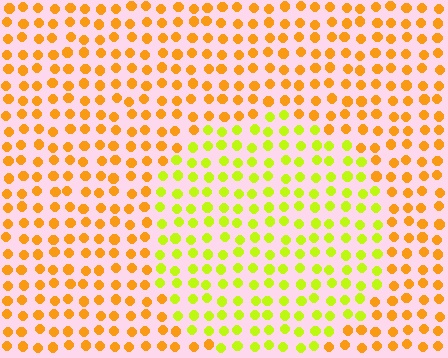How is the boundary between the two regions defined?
The boundary is defined purely by a slight shift in hue (about 40 degrees). Spacing, size, and orientation are identical on both sides.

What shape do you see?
I see a circle.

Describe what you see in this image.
The image is filled with small orange elements in a uniform arrangement. A circle-shaped region is visible where the elements are tinted to a slightly different hue, forming a subtle color boundary.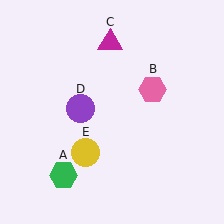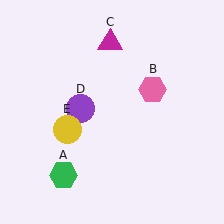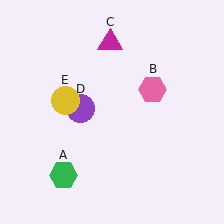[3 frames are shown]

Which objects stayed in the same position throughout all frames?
Green hexagon (object A) and pink hexagon (object B) and magenta triangle (object C) and purple circle (object D) remained stationary.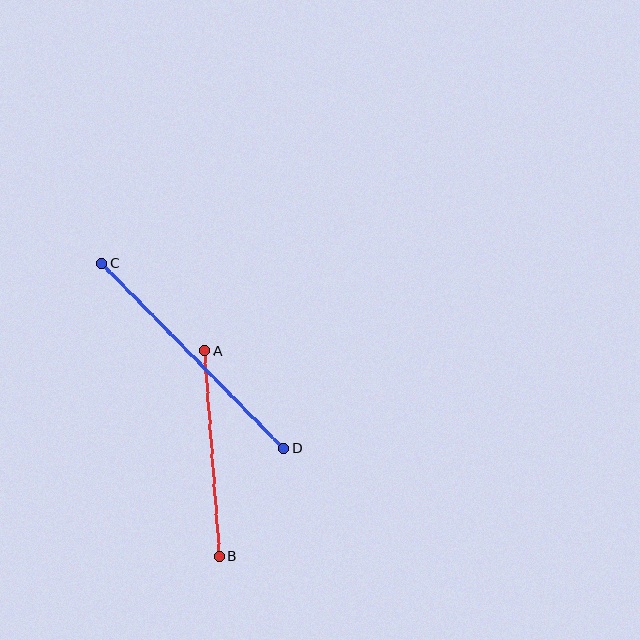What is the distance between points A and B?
The distance is approximately 206 pixels.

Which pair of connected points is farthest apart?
Points C and D are farthest apart.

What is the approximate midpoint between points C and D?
The midpoint is at approximately (192, 355) pixels.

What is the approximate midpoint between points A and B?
The midpoint is at approximately (212, 453) pixels.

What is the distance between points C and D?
The distance is approximately 260 pixels.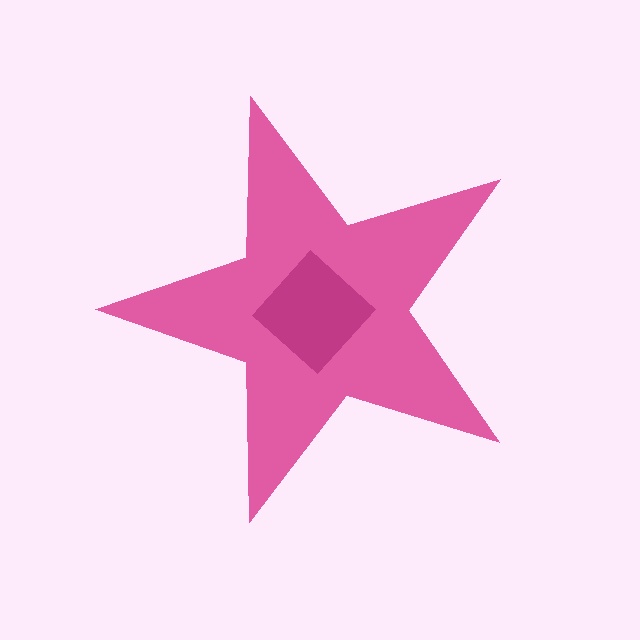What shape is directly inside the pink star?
The magenta diamond.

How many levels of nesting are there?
2.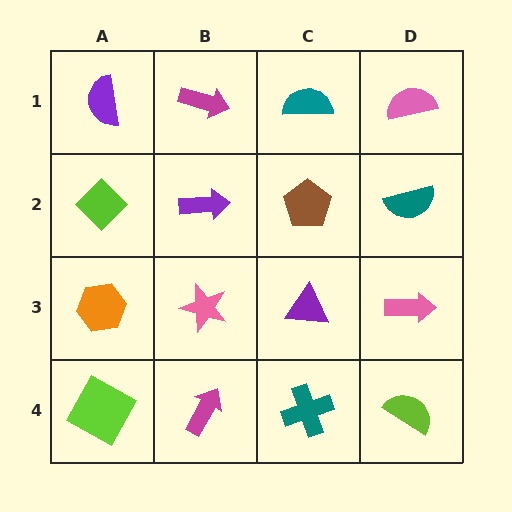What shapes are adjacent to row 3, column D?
A teal semicircle (row 2, column D), a lime semicircle (row 4, column D), a purple triangle (row 3, column C).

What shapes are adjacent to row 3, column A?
A lime diamond (row 2, column A), a lime square (row 4, column A), a pink star (row 3, column B).